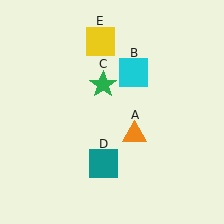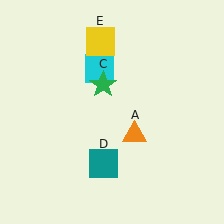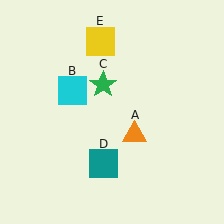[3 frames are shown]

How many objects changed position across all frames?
1 object changed position: cyan square (object B).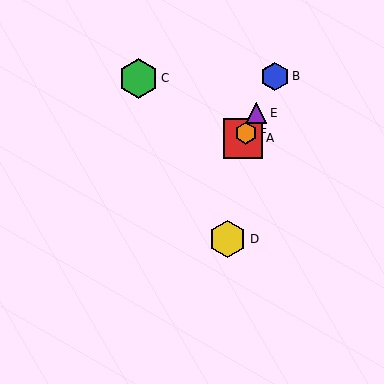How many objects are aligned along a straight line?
4 objects (A, B, E, F) are aligned along a straight line.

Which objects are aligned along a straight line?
Objects A, B, E, F are aligned along a straight line.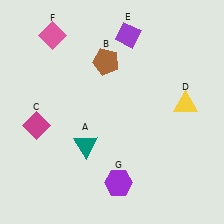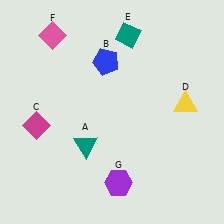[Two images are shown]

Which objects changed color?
B changed from brown to blue. E changed from purple to teal.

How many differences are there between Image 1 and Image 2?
There are 2 differences between the two images.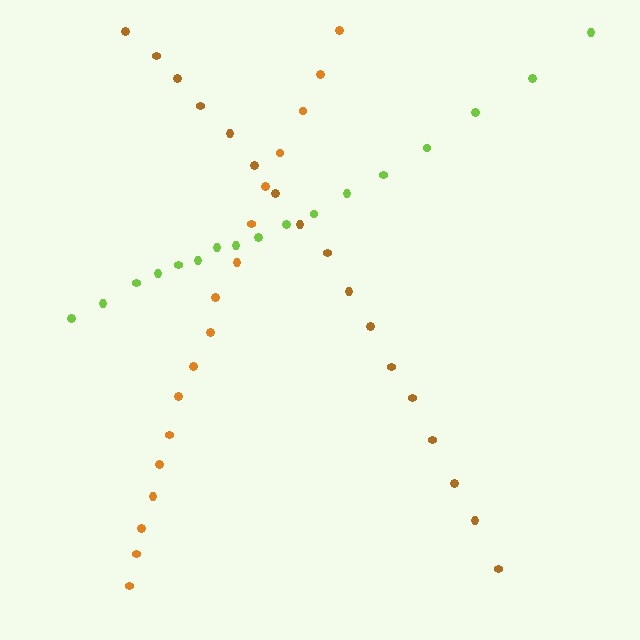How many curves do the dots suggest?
There are 3 distinct paths.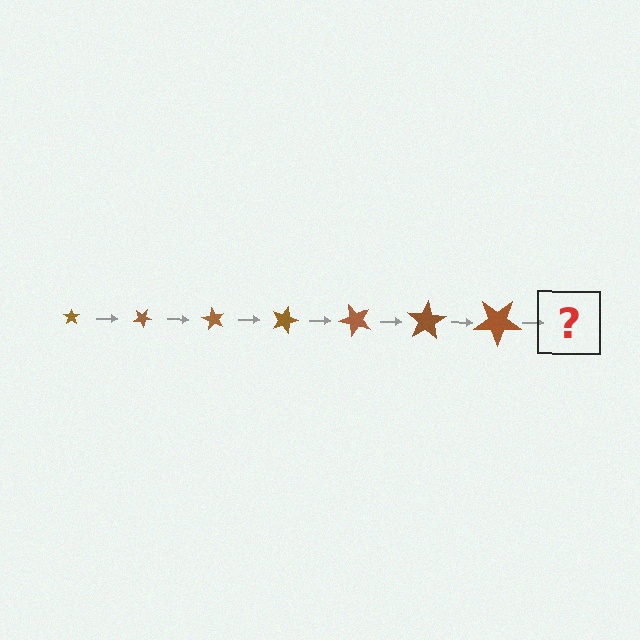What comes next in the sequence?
The next element should be a star, larger than the previous one and rotated 210 degrees from the start.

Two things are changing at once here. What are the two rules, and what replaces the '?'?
The two rules are that the star grows larger each step and it rotates 30 degrees each step. The '?' should be a star, larger than the previous one and rotated 210 degrees from the start.